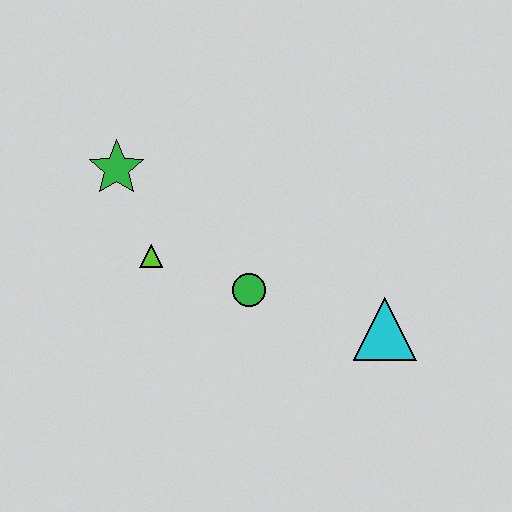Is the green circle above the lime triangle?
No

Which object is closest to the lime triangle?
The green star is closest to the lime triangle.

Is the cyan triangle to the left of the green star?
No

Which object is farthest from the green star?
The cyan triangle is farthest from the green star.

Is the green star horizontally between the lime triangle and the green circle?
No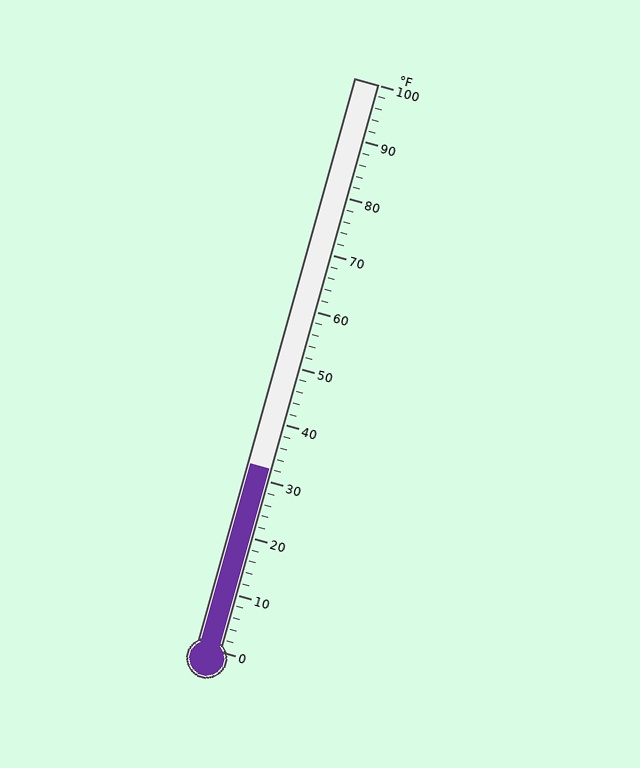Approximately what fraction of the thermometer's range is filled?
The thermometer is filled to approximately 30% of its range.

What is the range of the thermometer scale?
The thermometer scale ranges from 0°F to 100°F.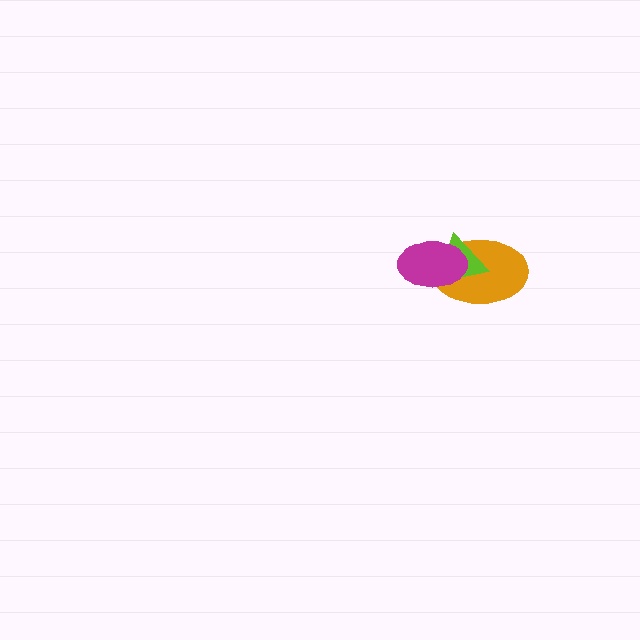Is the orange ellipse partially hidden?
Yes, it is partially covered by another shape.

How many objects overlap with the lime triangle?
2 objects overlap with the lime triangle.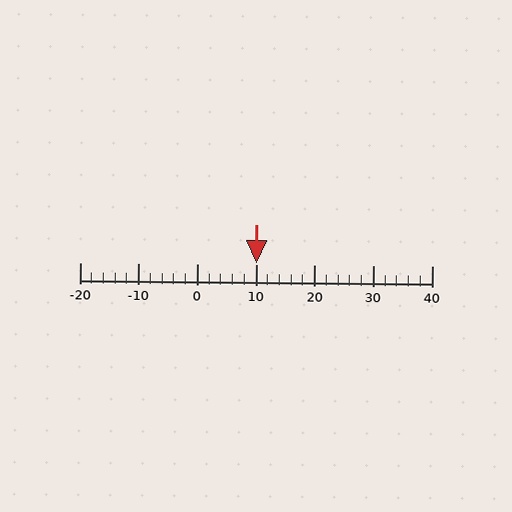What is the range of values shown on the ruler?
The ruler shows values from -20 to 40.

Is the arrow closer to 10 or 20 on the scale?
The arrow is closer to 10.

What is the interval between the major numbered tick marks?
The major tick marks are spaced 10 units apart.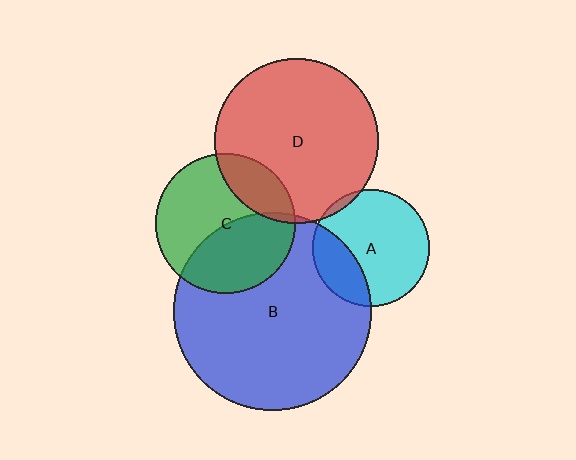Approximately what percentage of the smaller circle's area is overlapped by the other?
Approximately 40%.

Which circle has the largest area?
Circle B (blue).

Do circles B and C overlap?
Yes.